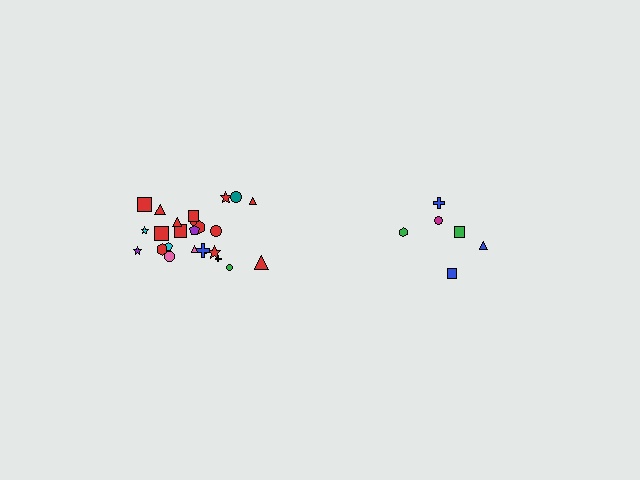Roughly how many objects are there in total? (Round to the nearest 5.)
Roughly 30 objects in total.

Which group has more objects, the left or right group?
The left group.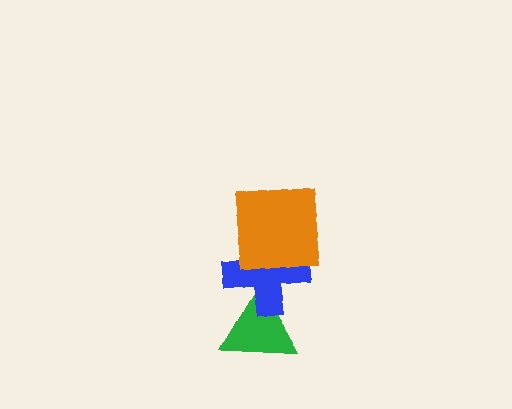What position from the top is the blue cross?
The blue cross is 2nd from the top.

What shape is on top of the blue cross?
The orange square is on top of the blue cross.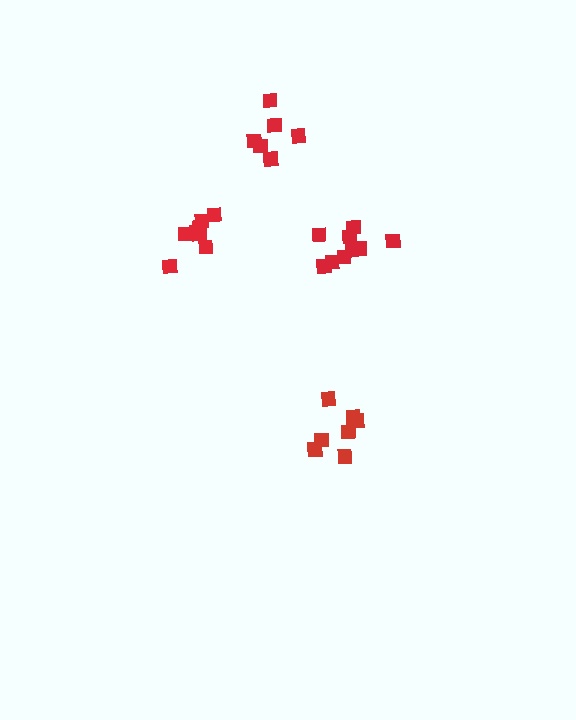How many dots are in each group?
Group 1: 8 dots, Group 2: 9 dots, Group 3: 7 dots, Group 4: 6 dots (30 total).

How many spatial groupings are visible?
There are 4 spatial groupings.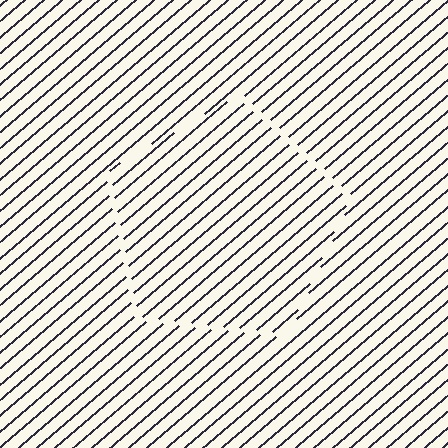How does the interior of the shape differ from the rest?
The interior of the shape contains the same grating, shifted by half a period — the contour is defined by the phase discontinuity where line-ends from the inner and outer gratings abut.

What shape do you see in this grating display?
An illusory pentagon. The interior of the shape contains the same grating, shifted by half a period — the contour is defined by the phase discontinuity where line-ends from the inner and outer gratings abut.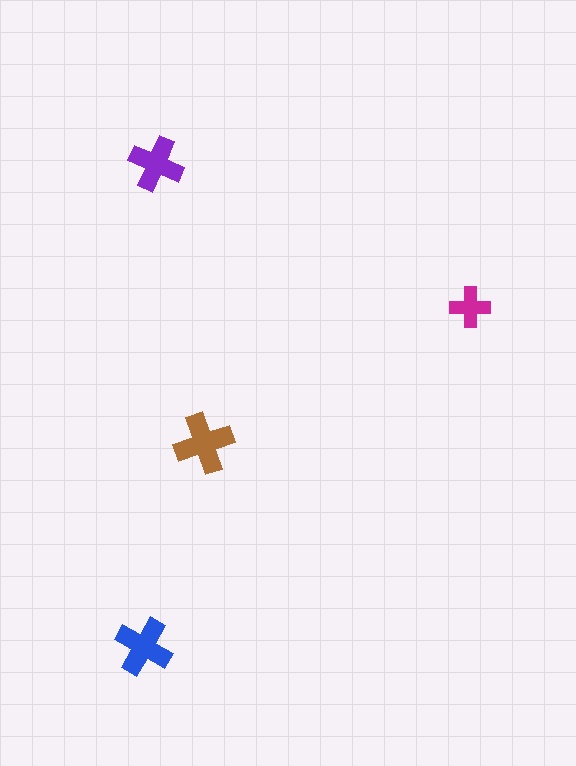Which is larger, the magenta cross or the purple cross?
The purple one.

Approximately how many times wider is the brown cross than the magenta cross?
About 1.5 times wider.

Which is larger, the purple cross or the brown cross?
The brown one.